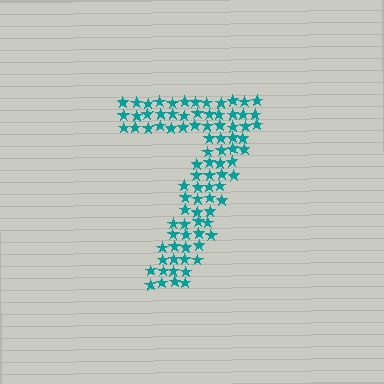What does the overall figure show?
The overall figure shows the digit 7.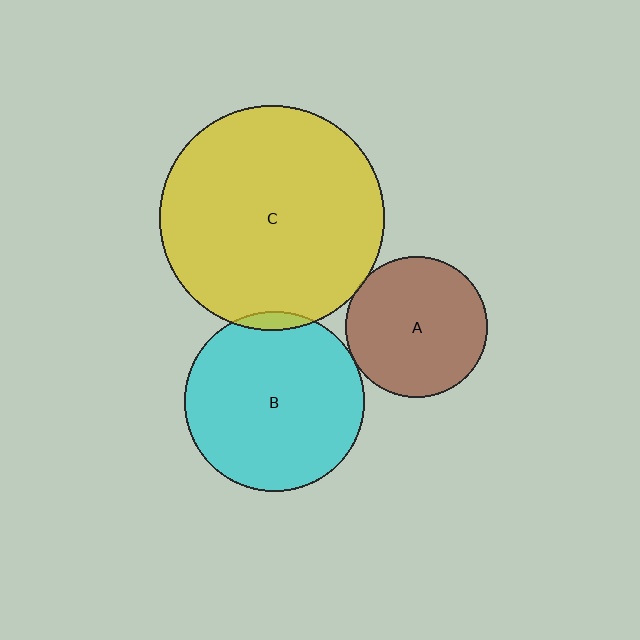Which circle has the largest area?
Circle C (yellow).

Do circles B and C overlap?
Yes.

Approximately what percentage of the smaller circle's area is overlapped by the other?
Approximately 5%.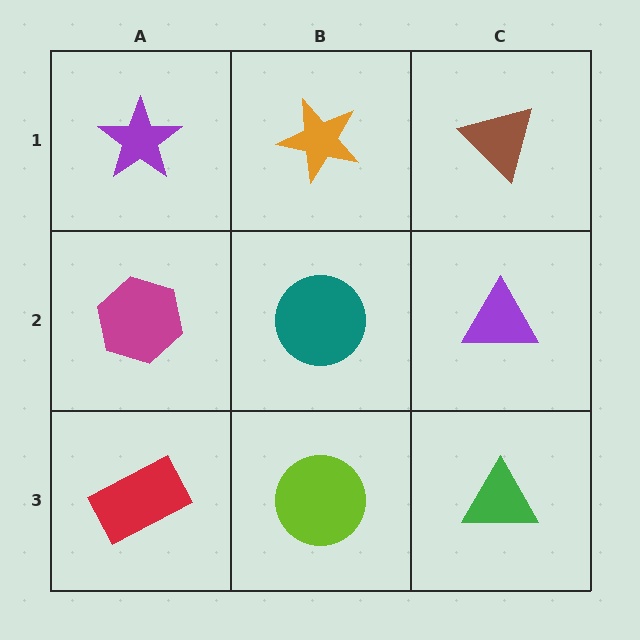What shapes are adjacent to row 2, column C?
A brown triangle (row 1, column C), a green triangle (row 3, column C), a teal circle (row 2, column B).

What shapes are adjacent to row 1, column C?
A purple triangle (row 2, column C), an orange star (row 1, column B).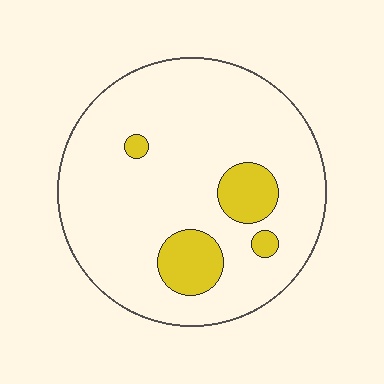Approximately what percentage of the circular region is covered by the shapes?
Approximately 15%.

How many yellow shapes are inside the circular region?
4.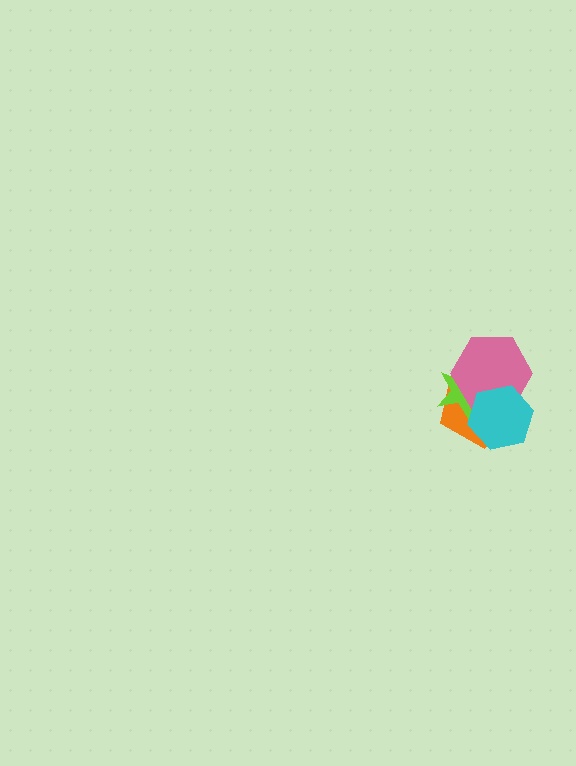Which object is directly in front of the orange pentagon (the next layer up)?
The lime star is directly in front of the orange pentagon.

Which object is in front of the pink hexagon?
The cyan hexagon is in front of the pink hexagon.